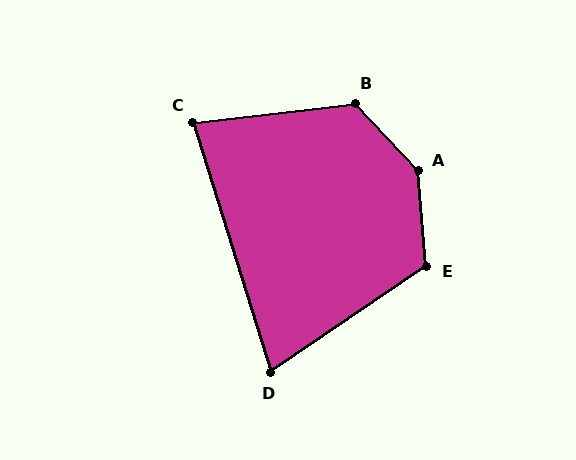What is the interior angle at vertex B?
Approximately 127 degrees (obtuse).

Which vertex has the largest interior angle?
A, at approximately 142 degrees.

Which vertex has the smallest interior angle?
D, at approximately 73 degrees.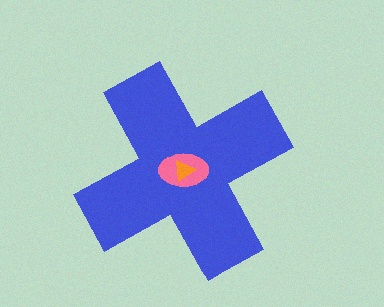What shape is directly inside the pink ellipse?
The orange triangle.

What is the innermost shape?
The orange triangle.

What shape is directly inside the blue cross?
The pink ellipse.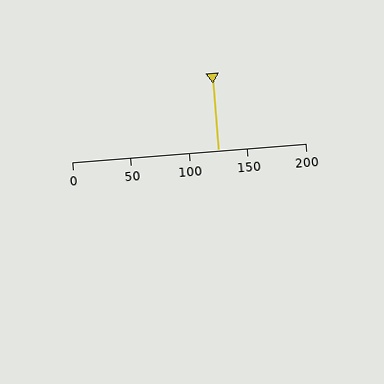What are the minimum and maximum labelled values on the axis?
The axis runs from 0 to 200.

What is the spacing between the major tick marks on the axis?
The major ticks are spaced 50 apart.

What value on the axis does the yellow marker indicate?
The marker indicates approximately 125.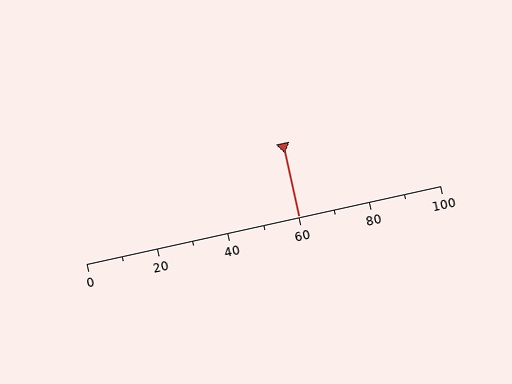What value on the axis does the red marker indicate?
The marker indicates approximately 60.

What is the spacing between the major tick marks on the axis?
The major ticks are spaced 20 apart.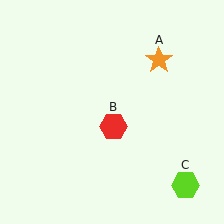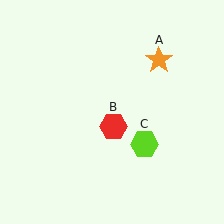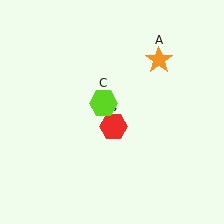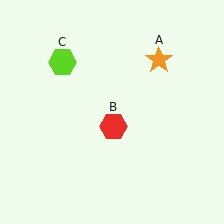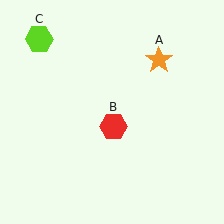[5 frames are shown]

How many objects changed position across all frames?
1 object changed position: lime hexagon (object C).